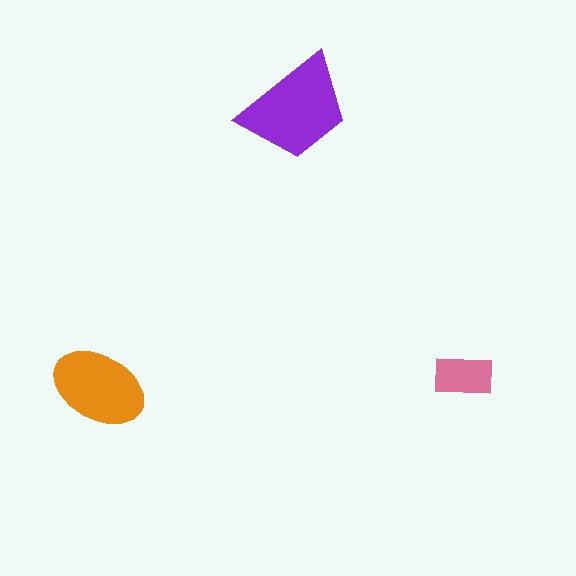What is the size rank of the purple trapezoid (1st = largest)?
1st.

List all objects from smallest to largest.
The pink rectangle, the orange ellipse, the purple trapezoid.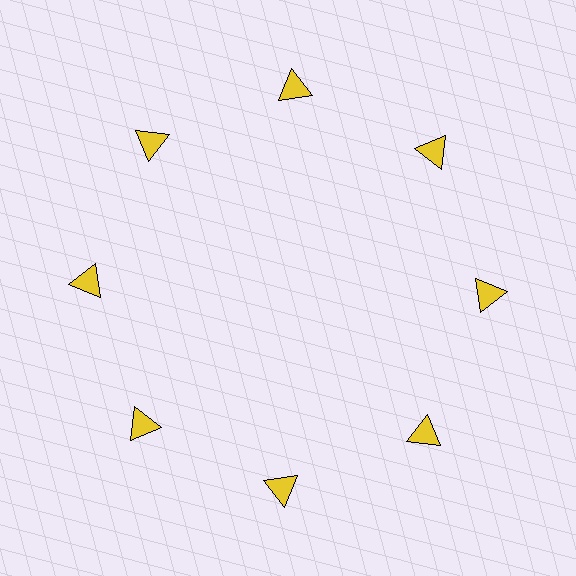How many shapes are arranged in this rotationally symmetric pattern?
There are 8 shapes, arranged in 8 groups of 1.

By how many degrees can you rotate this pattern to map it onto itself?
The pattern maps onto itself every 45 degrees of rotation.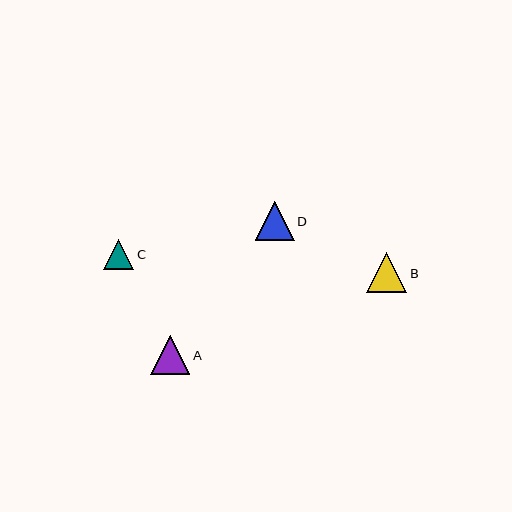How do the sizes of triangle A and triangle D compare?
Triangle A and triangle D are approximately the same size.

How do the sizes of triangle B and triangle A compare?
Triangle B and triangle A are approximately the same size.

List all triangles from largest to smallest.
From largest to smallest: B, A, D, C.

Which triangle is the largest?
Triangle B is the largest with a size of approximately 40 pixels.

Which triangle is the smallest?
Triangle C is the smallest with a size of approximately 30 pixels.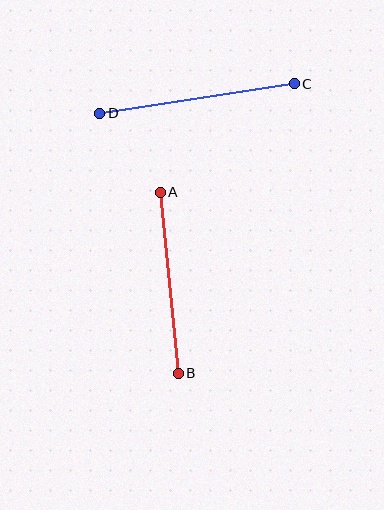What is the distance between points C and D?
The distance is approximately 197 pixels.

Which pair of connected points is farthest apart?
Points C and D are farthest apart.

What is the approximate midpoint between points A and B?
The midpoint is at approximately (169, 283) pixels.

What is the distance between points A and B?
The distance is approximately 182 pixels.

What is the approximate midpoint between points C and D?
The midpoint is at approximately (197, 98) pixels.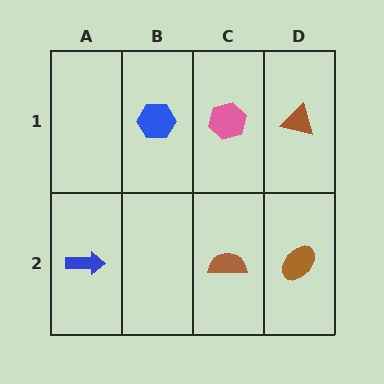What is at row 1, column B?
A blue hexagon.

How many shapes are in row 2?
3 shapes.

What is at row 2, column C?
A brown semicircle.